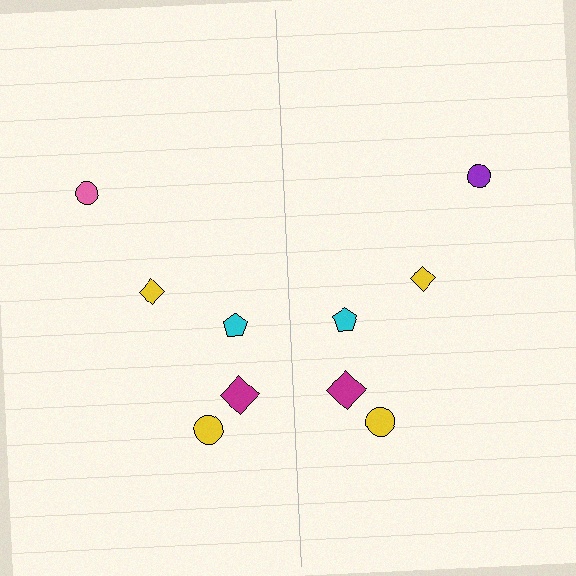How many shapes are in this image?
There are 10 shapes in this image.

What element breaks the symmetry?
The purple circle on the right side breaks the symmetry — its mirror counterpart is pink.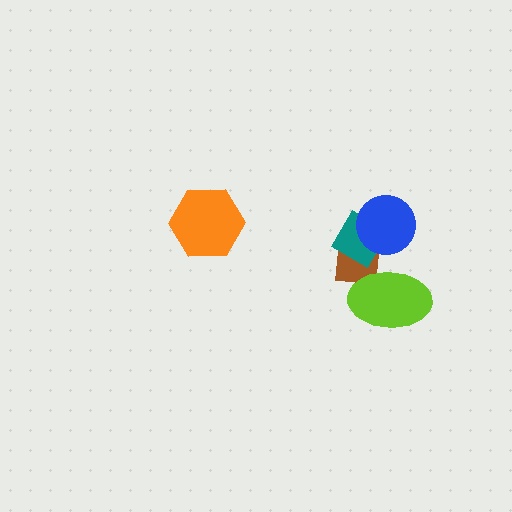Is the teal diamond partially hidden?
Yes, it is partially covered by another shape.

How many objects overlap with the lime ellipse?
1 object overlaps with the lime ellipse.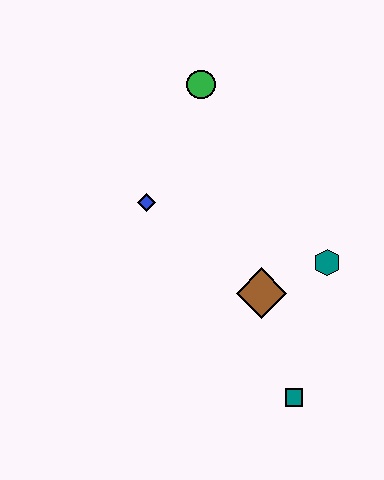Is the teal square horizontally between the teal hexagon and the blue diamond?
Yes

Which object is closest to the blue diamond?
The green circle is closest to the blue diamond.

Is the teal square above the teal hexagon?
No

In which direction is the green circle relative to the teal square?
The green circle is above the teal square.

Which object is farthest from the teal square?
The green circle is farthest from the teal square.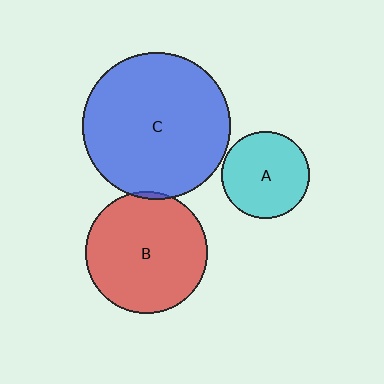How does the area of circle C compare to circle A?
Approximately 2.8 times.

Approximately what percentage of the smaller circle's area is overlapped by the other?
Approximately 5%.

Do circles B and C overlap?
Yes.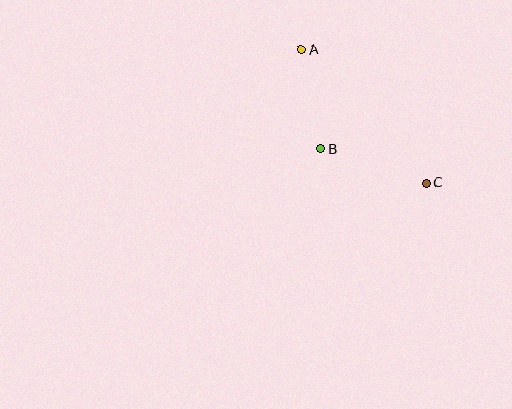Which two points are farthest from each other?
Points A and C are farthest from each other.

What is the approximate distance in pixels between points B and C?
The distance between B and C is approximately 111 pixels.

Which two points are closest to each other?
Points A and B are closest to each other.